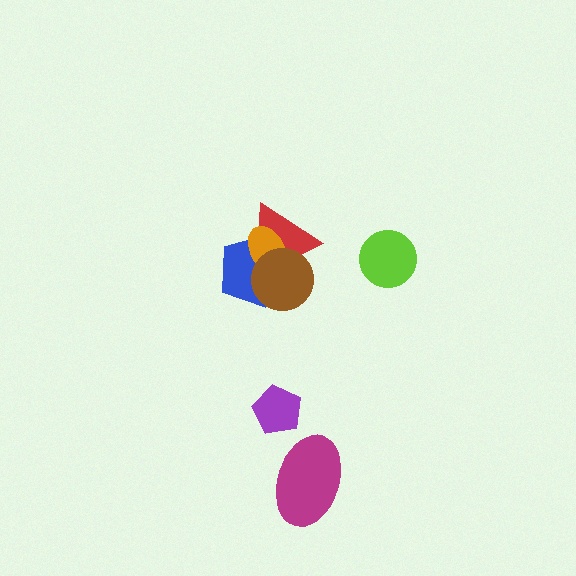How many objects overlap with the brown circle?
3 objects overlap with the brown circle.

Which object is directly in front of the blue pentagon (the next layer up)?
The red triangle is directly in front of the blue pentagon.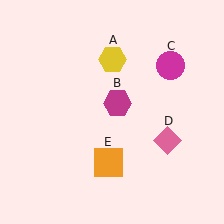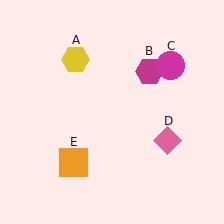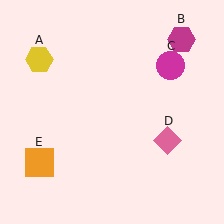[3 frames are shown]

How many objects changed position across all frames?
3 objects changed position: yellow hexagon (object A), magenta hexagon (object B), orange square (object E).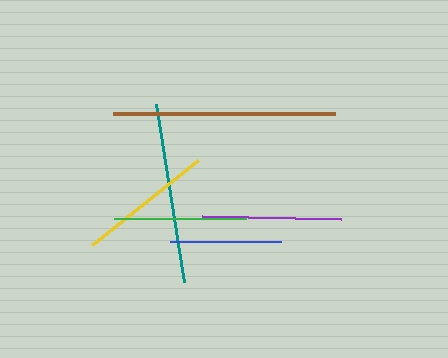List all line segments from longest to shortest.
From longest to shortest: brown, teal, purple, yellow, green, blue.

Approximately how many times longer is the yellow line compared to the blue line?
The yellow line is approximately 1.2 times the length of the blue line.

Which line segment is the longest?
The brown line is the longest at approximately 222 pixels.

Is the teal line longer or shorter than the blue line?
The teal line is longer than the blue line.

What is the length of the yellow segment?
The yellow segment is approximately 136 pixels long.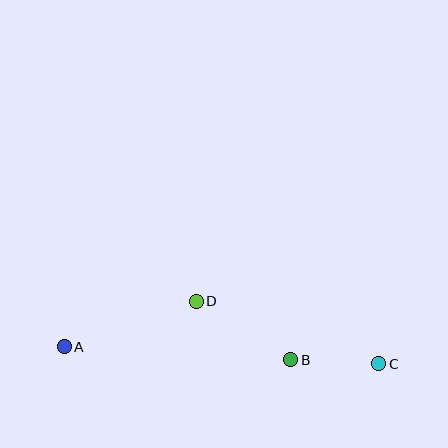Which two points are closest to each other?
Points B and C are closest to each other.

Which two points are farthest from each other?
Points A and C are farthest from each other.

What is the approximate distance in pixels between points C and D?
The distance between C and D is approximately 193 pixels.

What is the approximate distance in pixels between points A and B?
The distance between A and B is approximately 227 pixels.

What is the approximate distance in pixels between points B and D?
The distance between B and D is approximately 111 pixels.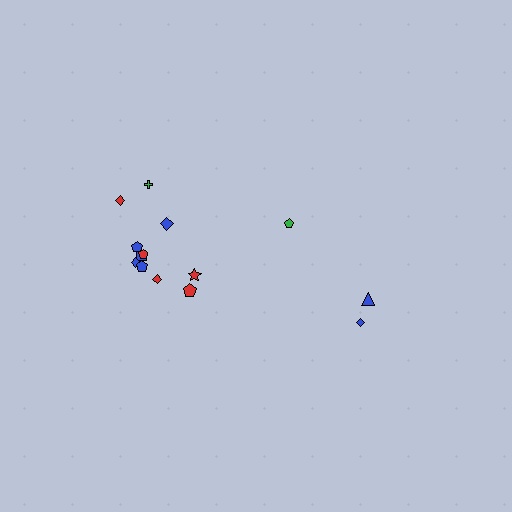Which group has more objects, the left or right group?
The left group.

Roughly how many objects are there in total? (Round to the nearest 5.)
Roughly 15 objects in total.